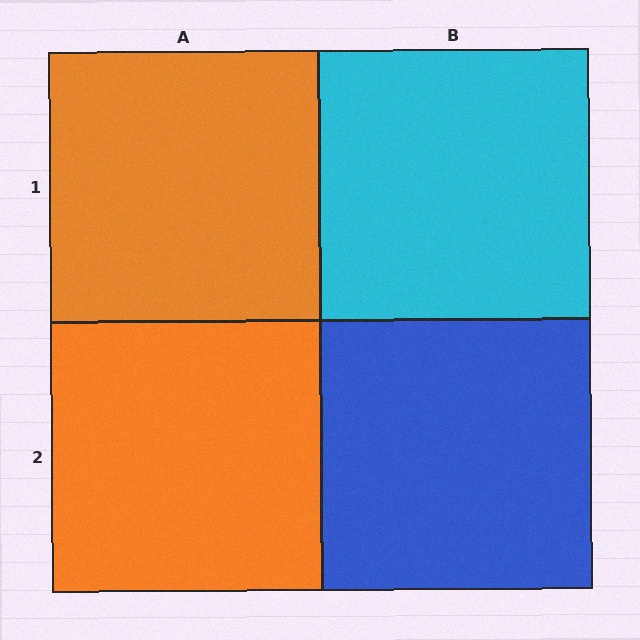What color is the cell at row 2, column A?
Orange.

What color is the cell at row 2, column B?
Blue.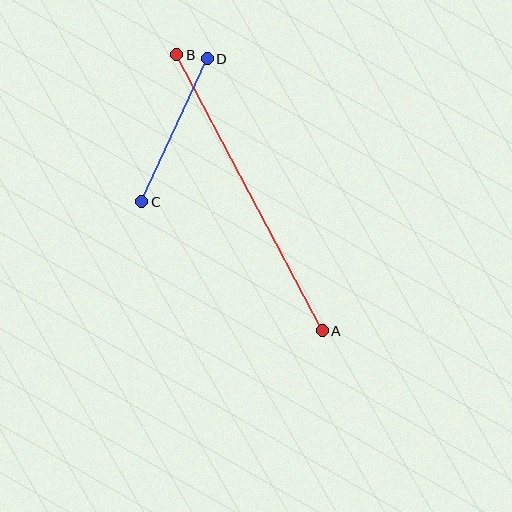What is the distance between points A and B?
The distance is approximately 312 pixels.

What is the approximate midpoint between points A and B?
The midpoint is at approximately (249, 193) pixels.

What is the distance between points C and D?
The distance is approximately 157 pixels.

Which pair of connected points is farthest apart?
Points A and B are farthest apart.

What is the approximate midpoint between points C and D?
The midpoint is at approximately (175, 130) pixels.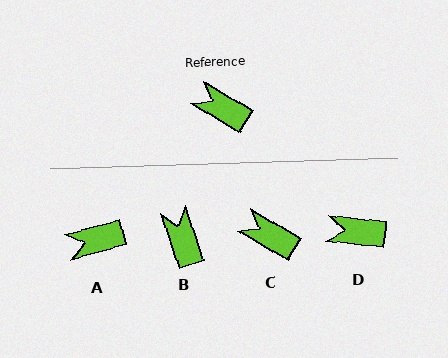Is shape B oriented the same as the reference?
No, it is off by about 41 degrees.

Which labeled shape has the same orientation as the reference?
C.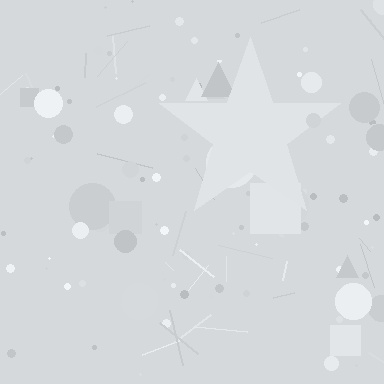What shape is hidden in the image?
A star is hidden in the image.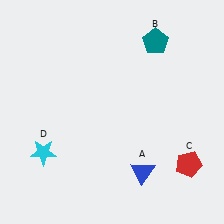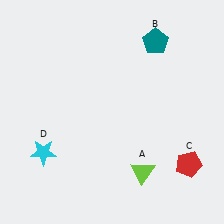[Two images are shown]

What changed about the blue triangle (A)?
In Image 1, A is blue. In Image 2, it changed to lime.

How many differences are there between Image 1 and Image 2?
There is 1 difference between the two images.